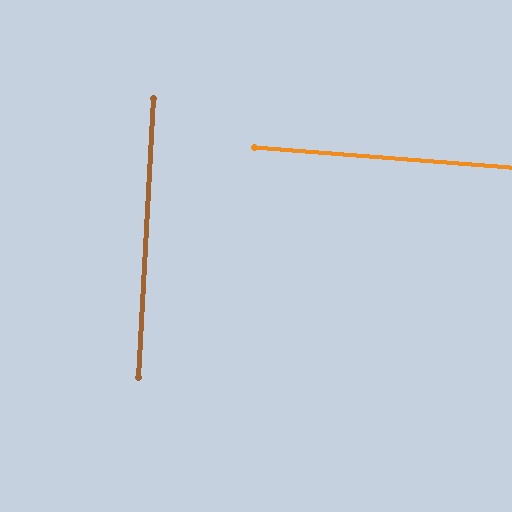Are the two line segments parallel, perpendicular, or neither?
Perpendicular — they meet at approximately 89°.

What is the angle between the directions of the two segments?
Approximately 89 degrees.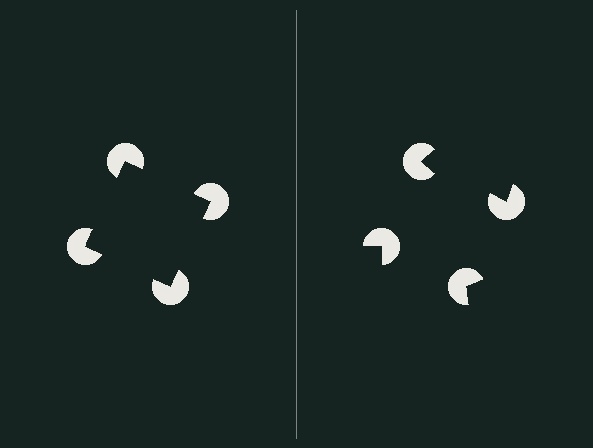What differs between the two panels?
The pac-man discs are positioned identically on both sides; only the wedge orientations differ. On the left they align to a square; on the right they are misaligned.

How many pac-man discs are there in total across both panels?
8 — 4 on each side.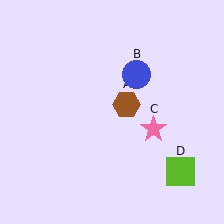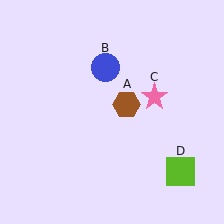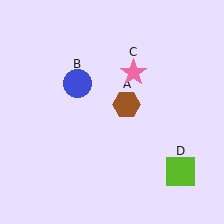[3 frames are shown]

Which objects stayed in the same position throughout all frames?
Brown hexagon (object A) and lime square (object D) remained stationary.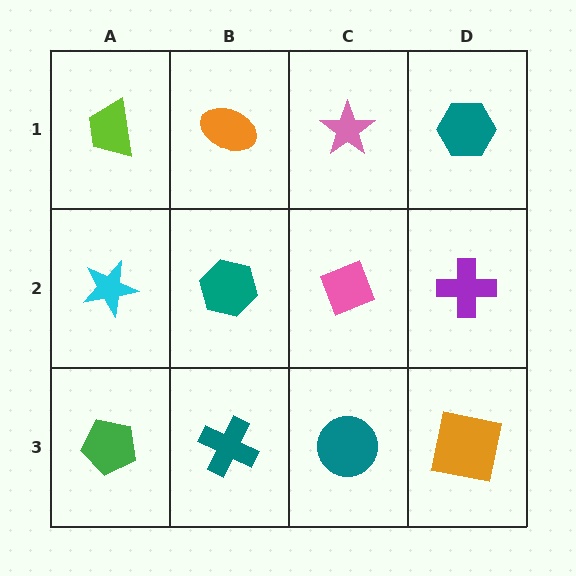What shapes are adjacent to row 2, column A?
A lime trapezoid (row 1, column A), a green pentagon (row 3, column A), a teal hexagon (row 2, column B).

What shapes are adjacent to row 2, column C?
A pink star (row 1, column C), a teal circle (row 3, column C), a teal hexagon (row 2, column B), a purple cross (row 2, column D).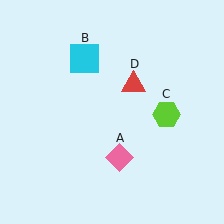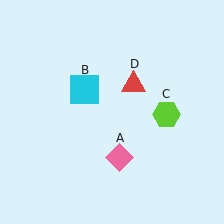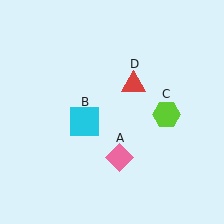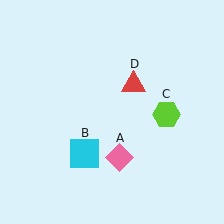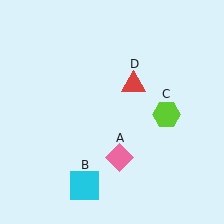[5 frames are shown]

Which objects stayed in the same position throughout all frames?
Pink diamond (object A) and lime hexagon (object C) and red triangle (object D) remained stationary.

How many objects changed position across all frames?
1 object changed position: cyan square (object B).